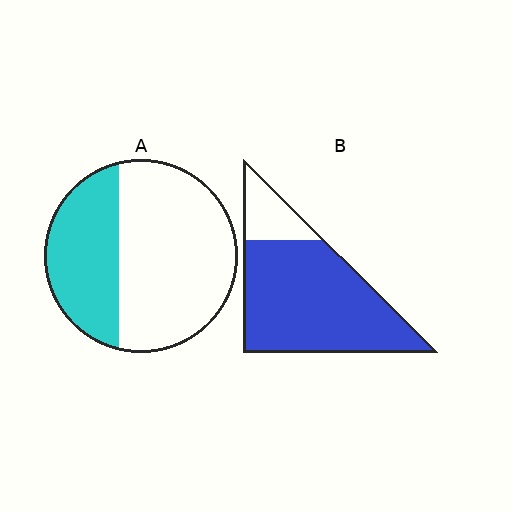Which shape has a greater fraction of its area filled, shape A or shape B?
Shape B.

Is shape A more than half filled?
No.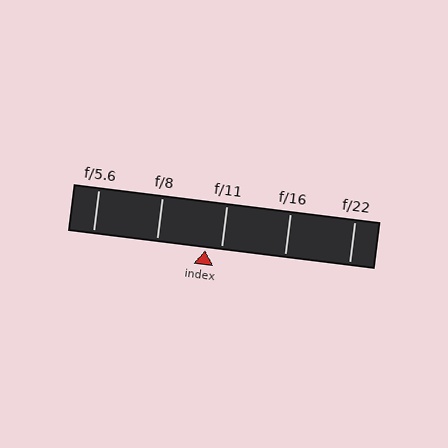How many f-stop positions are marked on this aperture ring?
There are 5 f-stop positions marked.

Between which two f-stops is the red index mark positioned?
The index mark is between f/8 and f/11.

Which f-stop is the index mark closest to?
The index mark is closest to f/11.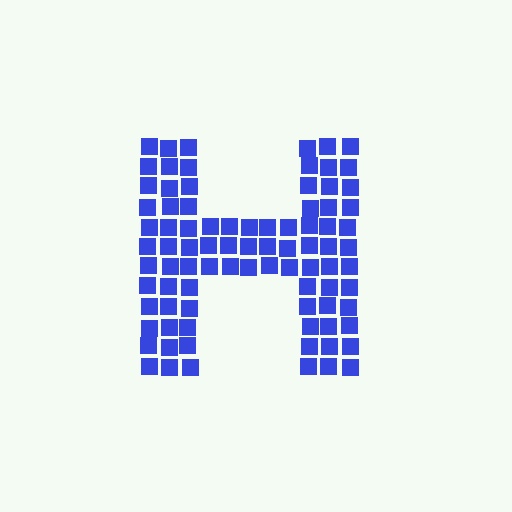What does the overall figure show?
The overall figure shows the letter H.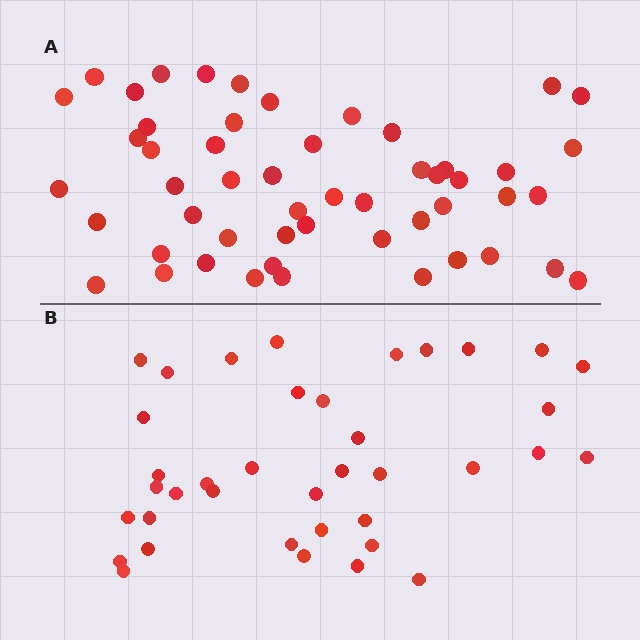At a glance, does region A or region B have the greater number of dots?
Region A (the top region) has more dots.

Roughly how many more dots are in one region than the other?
Region A has approximately 15 more dots than region B.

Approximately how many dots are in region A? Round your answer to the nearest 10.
About 50 dots. (The exact count is 52, which rounds to 50.)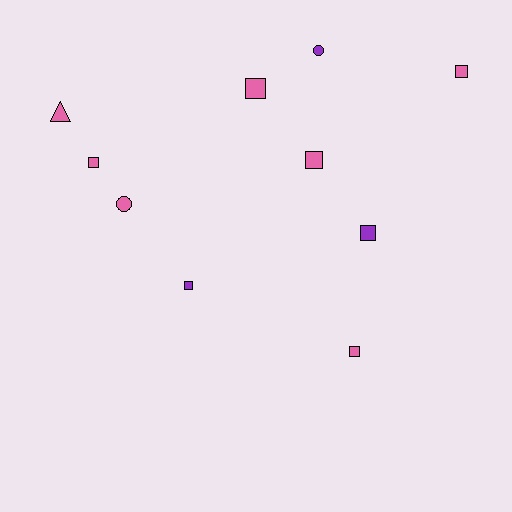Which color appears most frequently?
Pink, with 7 objects.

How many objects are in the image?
There are 10 objects.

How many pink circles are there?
There is 1 pink circle.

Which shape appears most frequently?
Square, with 7 objects.